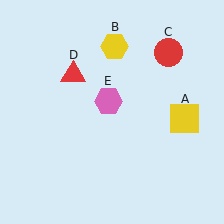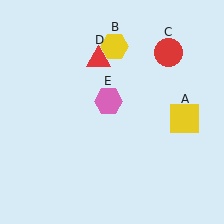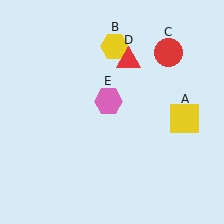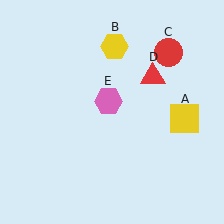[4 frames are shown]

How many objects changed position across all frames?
1 object changed position: red triangle (object D).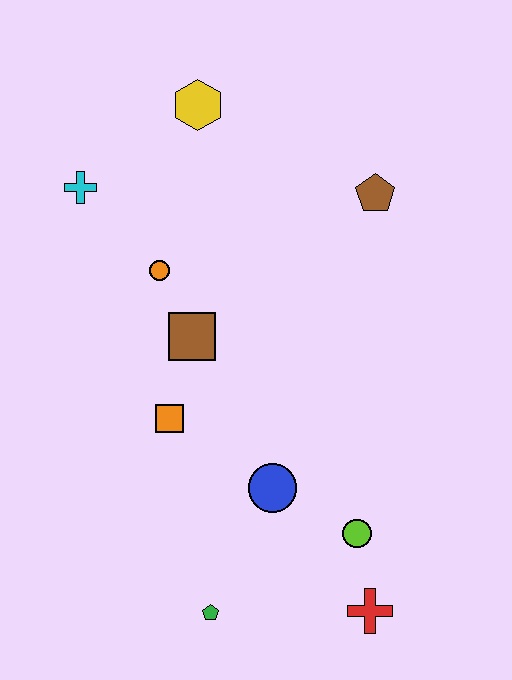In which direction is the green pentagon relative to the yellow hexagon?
The green pentagon is below the yellow hexagon.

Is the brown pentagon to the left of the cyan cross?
No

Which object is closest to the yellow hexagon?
The cyan cross is closest to the yellow hexagon.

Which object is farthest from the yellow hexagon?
The red cross is farthest from the yellow hexagon.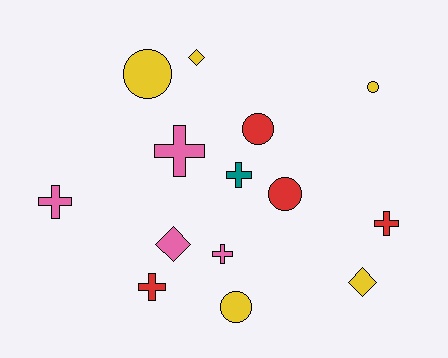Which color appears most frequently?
Yellow, with 5 objects.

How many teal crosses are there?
There is 1 teal cross.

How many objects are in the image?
There are 14 objects.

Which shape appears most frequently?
Cross, with 6 objects.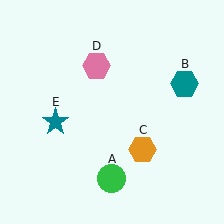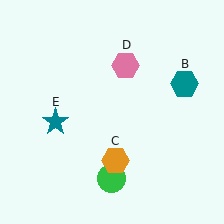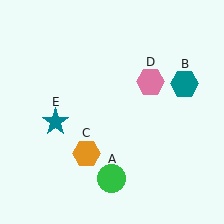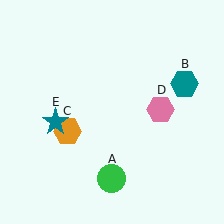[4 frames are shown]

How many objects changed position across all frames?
2 objects changed position: orange hexagon (object C), pink hexagon (object D).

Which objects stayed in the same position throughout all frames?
Green circle (object A) and teal hexagon (object B) and teal star (object E) remained stationary.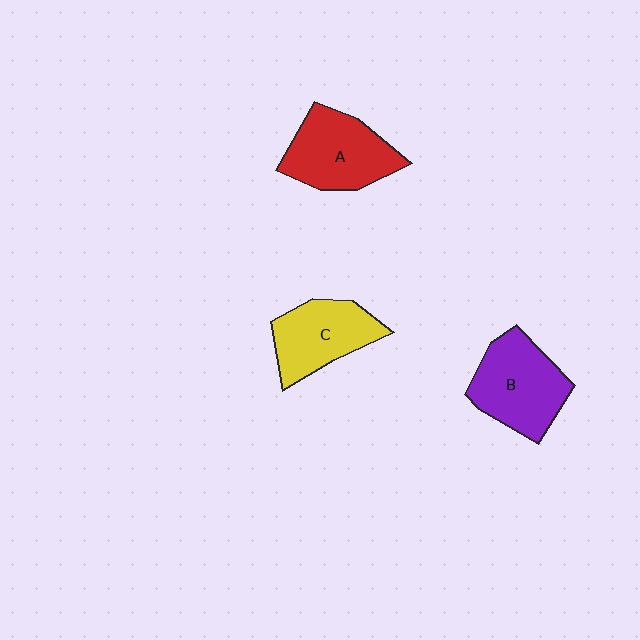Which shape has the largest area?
Shape B (purple).